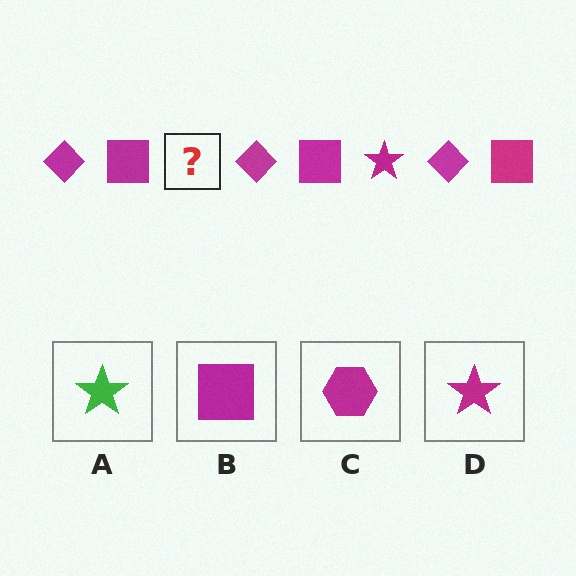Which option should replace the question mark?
Option D.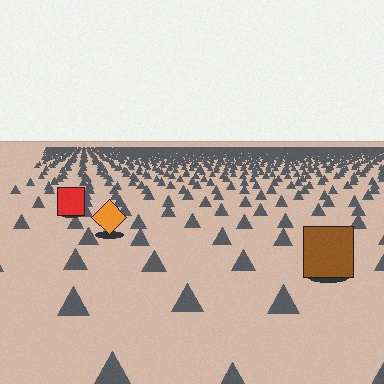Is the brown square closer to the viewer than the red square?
Yes. The brown square is closer — you can tell from the texture gradient: the ground texture is coarser near it.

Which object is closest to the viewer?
The brown square is closest. The texture marks near it are larger and more spread out.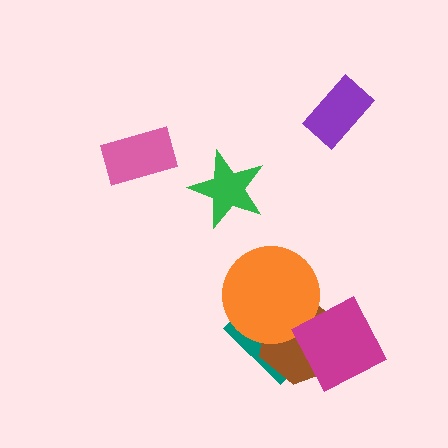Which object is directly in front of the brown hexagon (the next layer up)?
The orange circle is directly in front of the brown hexagon.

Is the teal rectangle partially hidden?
Yes, it is partially covered by another shape.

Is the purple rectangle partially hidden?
No, no other shape covers it.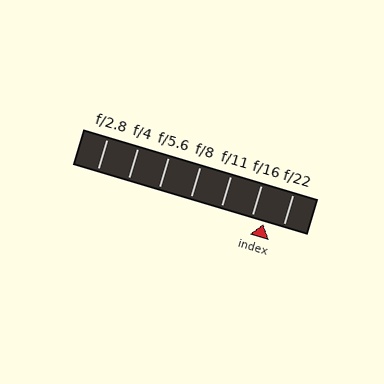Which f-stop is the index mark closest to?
The index mark is closest to f/16.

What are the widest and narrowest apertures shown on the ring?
The widest aperture shown is f/2.8 and the narrowest is f/22.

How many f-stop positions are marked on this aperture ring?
There are 7 f-stop positions marked.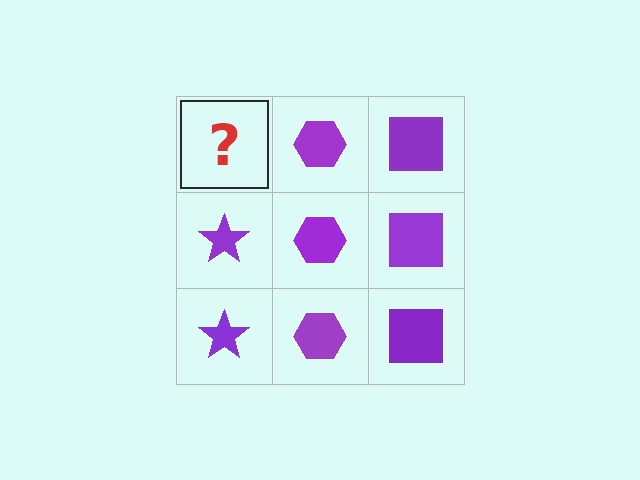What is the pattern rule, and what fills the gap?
The rule is that each column has a consistent shape. The gap should be filled with a purple star.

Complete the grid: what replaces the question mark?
The question mark should be replaced with a purple star.